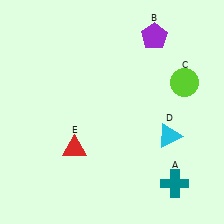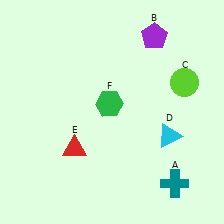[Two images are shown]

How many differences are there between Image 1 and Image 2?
There is 1 difference between the two images.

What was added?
A green hexagon (F) was added in Image 2.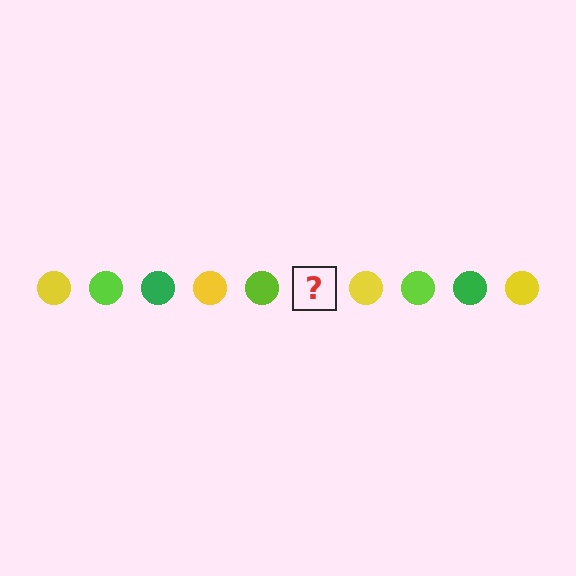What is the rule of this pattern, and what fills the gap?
The rule is that the pattern cycles through yellow, lime, green circles. The gap should be filled with a green circle.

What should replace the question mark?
The question mark should be replaced with a green circle.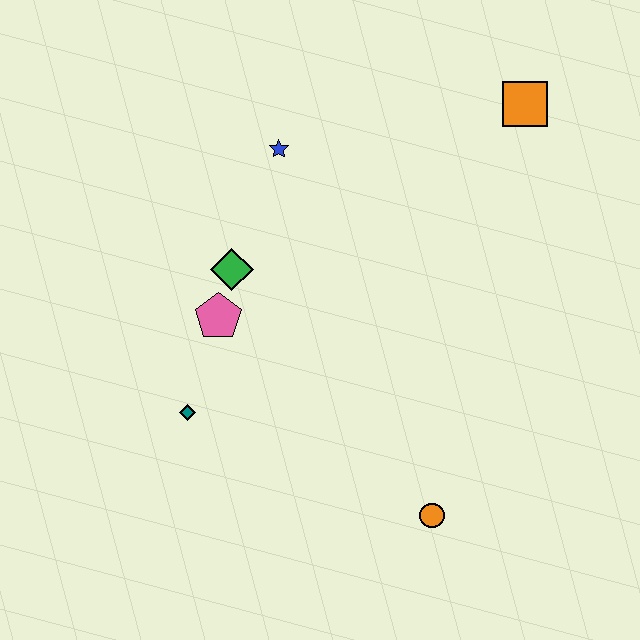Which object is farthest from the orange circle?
The orange square is farthest from the orange circle.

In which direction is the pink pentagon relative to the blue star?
The pink pentagon is below the blue star.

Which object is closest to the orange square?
The blue star is closest to the orange square.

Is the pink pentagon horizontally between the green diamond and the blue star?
No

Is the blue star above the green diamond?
Yes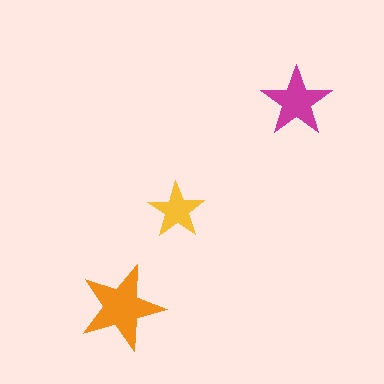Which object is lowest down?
The orange star is bottommost.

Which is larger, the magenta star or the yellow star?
The magenta one.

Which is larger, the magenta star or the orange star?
The orange one.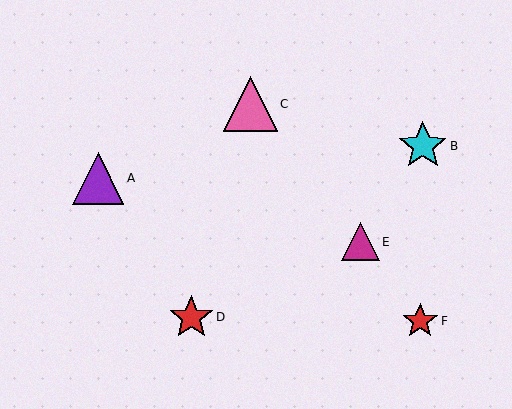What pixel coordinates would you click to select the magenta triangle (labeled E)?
Click at (360, 242) to select the magenta triangle E.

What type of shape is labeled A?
Shape A is a purple triangle.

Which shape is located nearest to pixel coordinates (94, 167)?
The purple triangle (labeled A) at (98, 178) is nearest to that location.